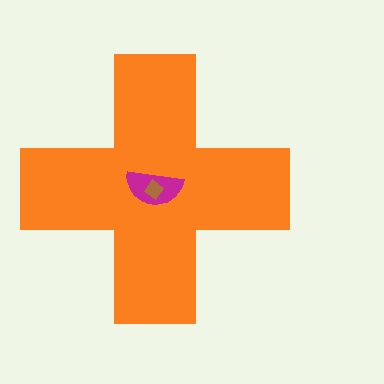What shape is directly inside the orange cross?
The magenta semicircle.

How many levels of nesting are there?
3.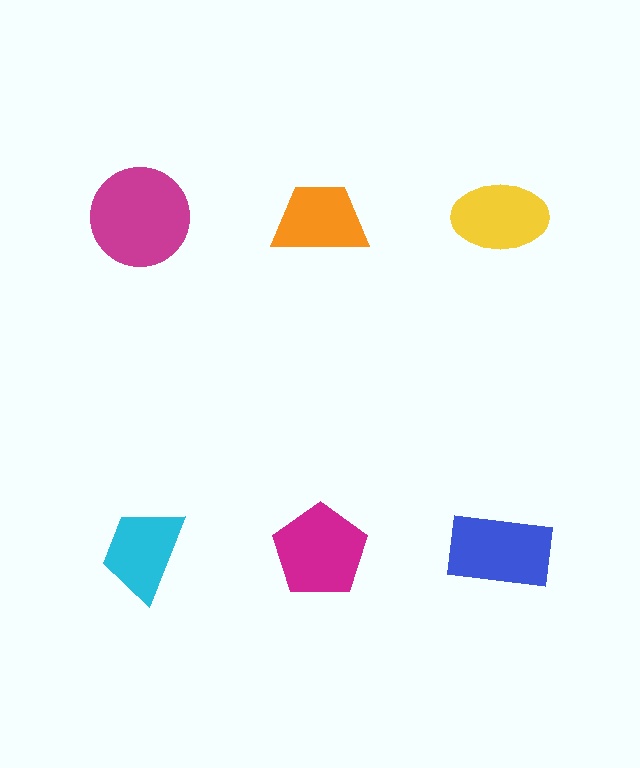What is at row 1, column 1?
A magenta circle.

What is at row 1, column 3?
A yellow ellipse.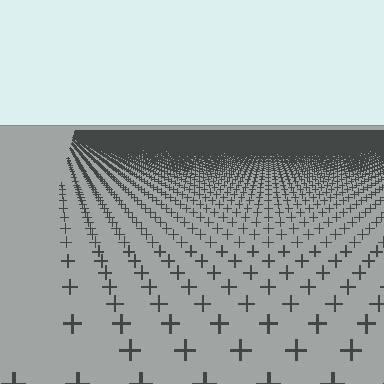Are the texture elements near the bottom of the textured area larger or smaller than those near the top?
Larger. Near the bottom, elements are closer to the viewer and appear at a bigger on-screen size.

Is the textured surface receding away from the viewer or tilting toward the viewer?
The surface is receding away from the viewer. Texture elements get smaller and denser toward the top.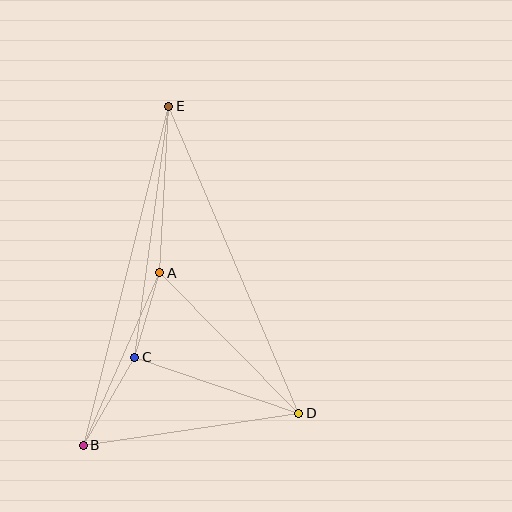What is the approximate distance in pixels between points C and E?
The distance between C and E is approximately 253 pixels.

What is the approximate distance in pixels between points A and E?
The distance between A and E is approximately 167 pixels.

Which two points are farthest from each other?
Points B and E are farthest from each other.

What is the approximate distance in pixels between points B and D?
The distance between B and D is approximately 218 pixels.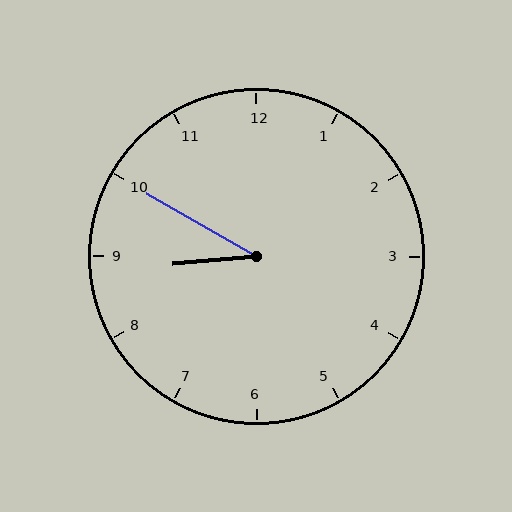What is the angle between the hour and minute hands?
Approximately 35 degrees.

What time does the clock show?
8:50.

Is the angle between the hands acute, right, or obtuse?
It is acute.